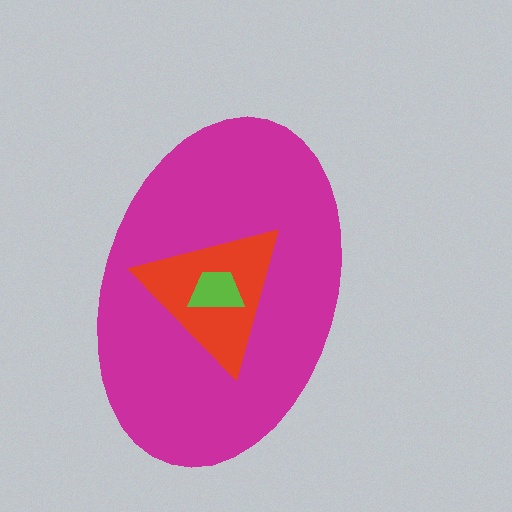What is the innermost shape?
The lime trapezoid.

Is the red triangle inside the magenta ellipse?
Yes.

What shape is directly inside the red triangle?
The lime trapezoid.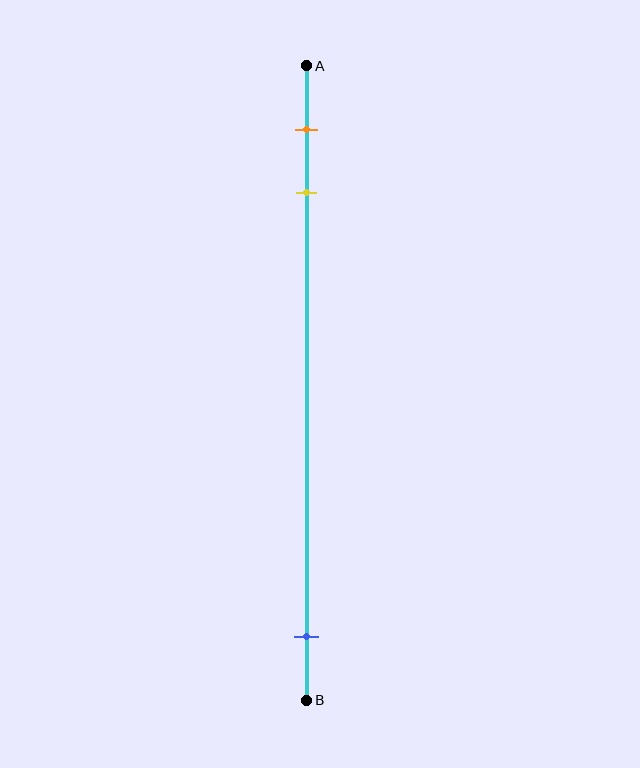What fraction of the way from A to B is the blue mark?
The blue mark is approximately 90% (0.9) of the way from A to B.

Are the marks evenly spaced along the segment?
No, the marks are not evenly spaced.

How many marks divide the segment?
There are 3 marks dividing the segment.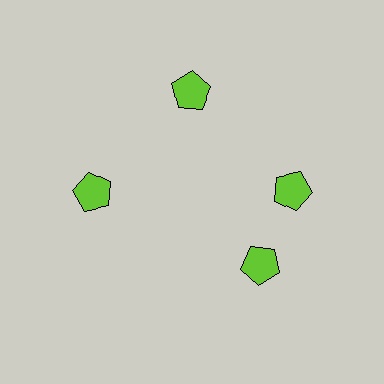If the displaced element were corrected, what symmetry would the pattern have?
It would have 4-fold rotational symmetry — the pattern would map onto itself every 90 degrees.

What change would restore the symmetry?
The symmetry would be restored by rotating it back into even spacing with its neighbors so that all 4 pentagons sit at equal angles and equal distance from the center.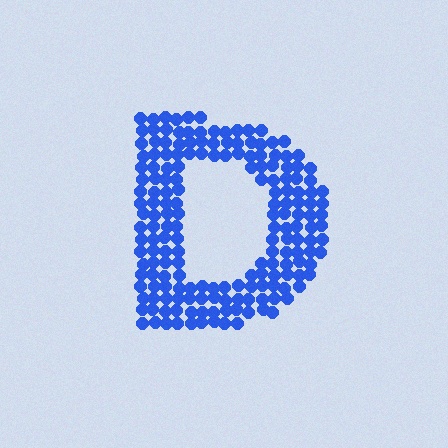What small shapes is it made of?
It is made of small circles.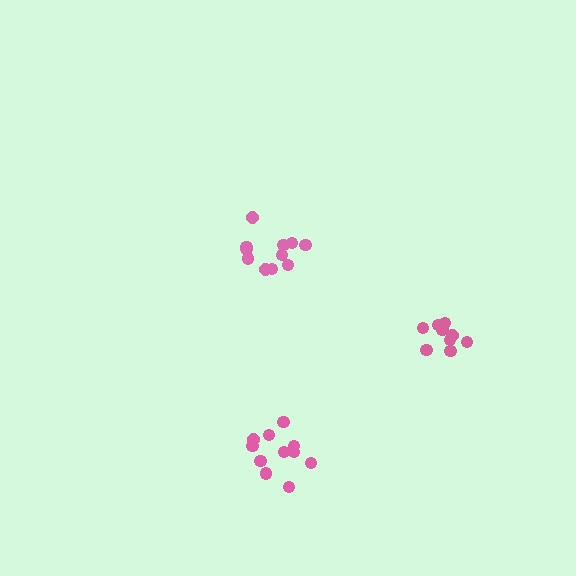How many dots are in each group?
Group 1: 9 dots, Group 2: 11 dots, Group 3: 11 dots (31 total).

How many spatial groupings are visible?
There are 3 spatial groupings.